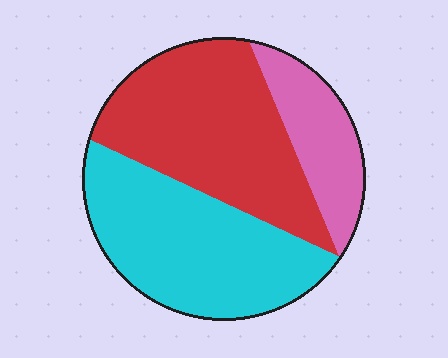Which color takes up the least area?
Pink, at roughly 15%.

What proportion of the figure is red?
Red takes up about two fifths (2/5) of the figure.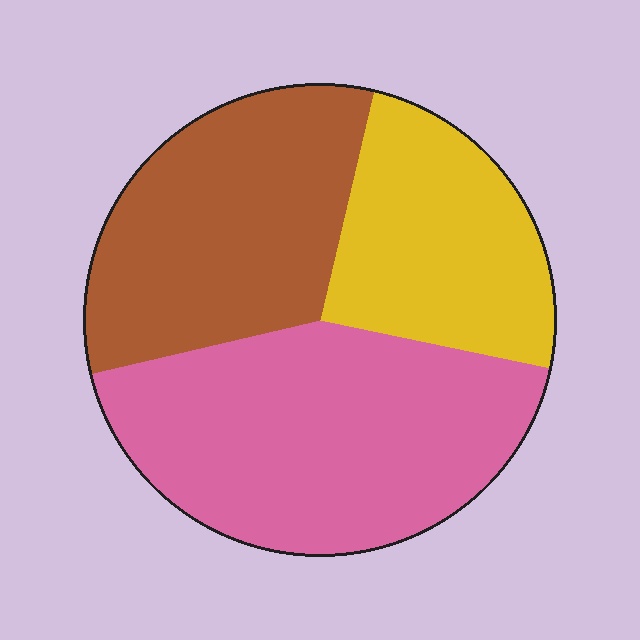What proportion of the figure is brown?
Brown covers around 30% of the figure.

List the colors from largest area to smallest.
From largest to smallest: pink, brown, yellow.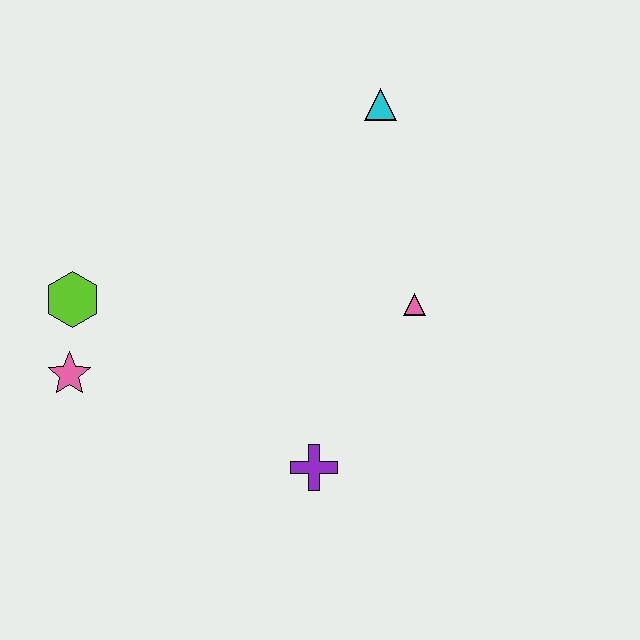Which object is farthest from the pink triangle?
The pink star is farthest from the pink triangle.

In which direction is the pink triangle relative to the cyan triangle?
The pink triangle is below the cyan triangle.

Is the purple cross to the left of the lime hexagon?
No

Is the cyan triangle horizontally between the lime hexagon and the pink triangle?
Yes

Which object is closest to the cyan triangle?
The pink triangle is closest to the cyan triangle.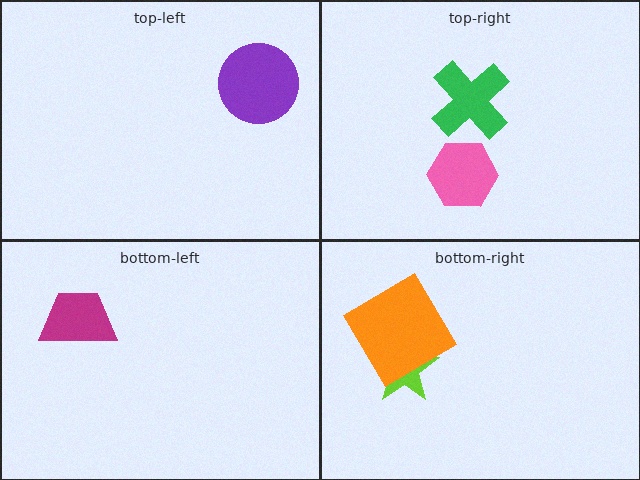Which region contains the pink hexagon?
The top-right region.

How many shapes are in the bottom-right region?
2.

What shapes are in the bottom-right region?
The lime star, the orange diamond.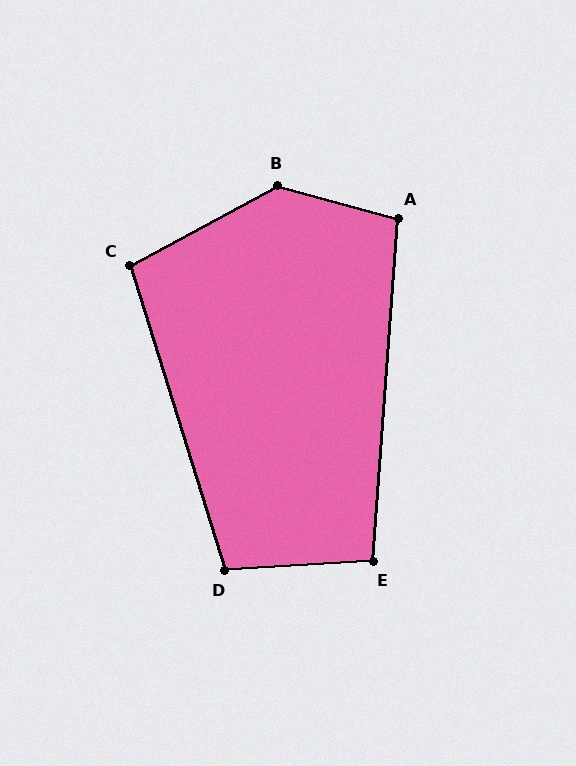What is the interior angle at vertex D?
Approximately 104 degrees (obtuse).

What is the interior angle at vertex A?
Approximately 101 degrees (obtuse).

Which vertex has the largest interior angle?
B, at approximately 136 degrees.